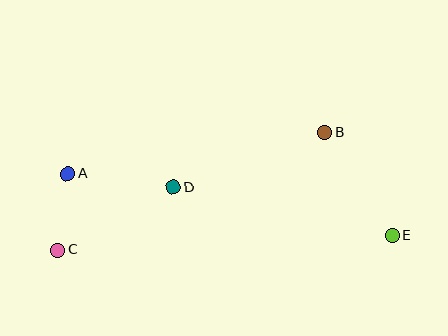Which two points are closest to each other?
Points A and C are closest to each other.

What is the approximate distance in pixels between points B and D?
The distance between B and D is approximately 161 pixels.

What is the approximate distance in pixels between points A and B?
The distance between A and B is approximately 260 pixels.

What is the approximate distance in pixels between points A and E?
The distance between A and E is approximately 330 pixels.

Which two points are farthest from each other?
Points C and E are farthest from each other.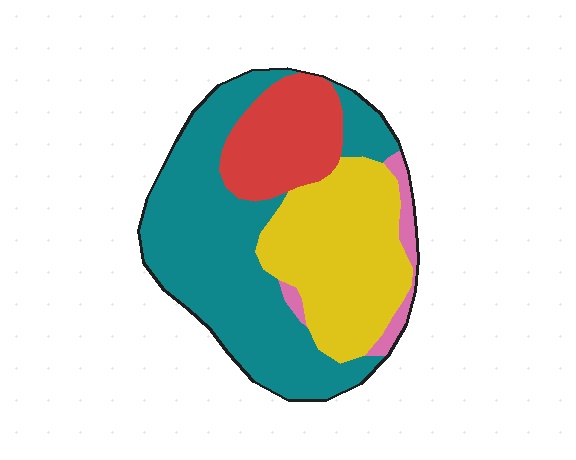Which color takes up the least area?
Pink, at roughly 5%.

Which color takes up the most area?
Teal, at roughly 50%.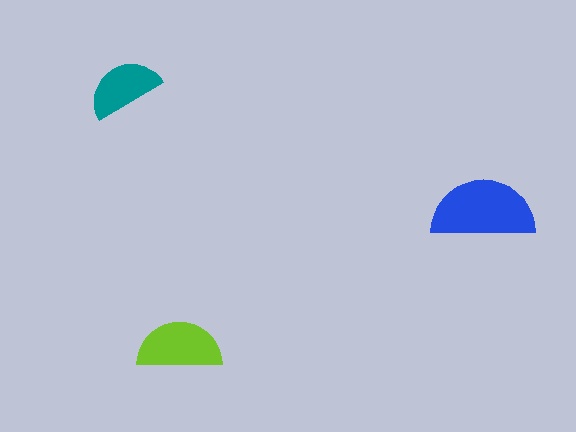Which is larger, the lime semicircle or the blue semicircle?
The blue one.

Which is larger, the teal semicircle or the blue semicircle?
The blue one.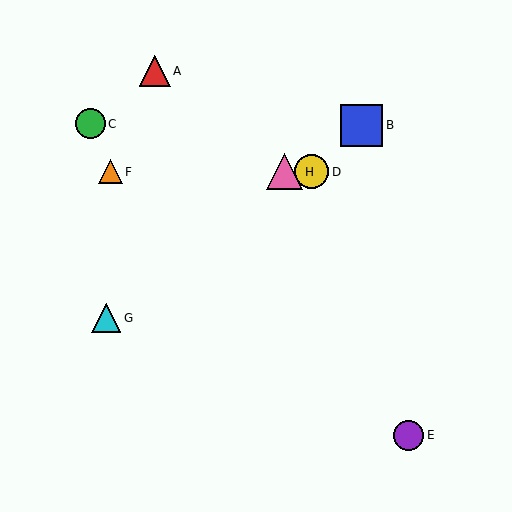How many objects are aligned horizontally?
3 objects (D, F, H) are aligned horizontally.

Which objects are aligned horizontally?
Objects D, F, H are aligned horizontally.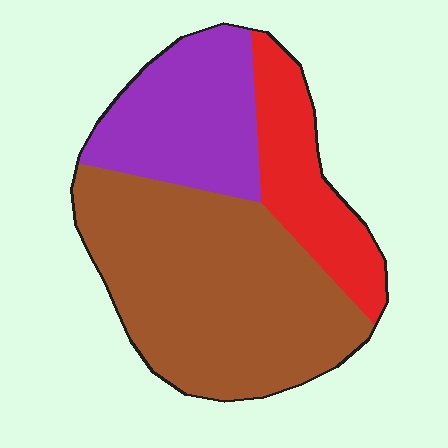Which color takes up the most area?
Brown, at roughly 55%.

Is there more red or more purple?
Purple.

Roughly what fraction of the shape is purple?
Purple covers 26% of the shape.